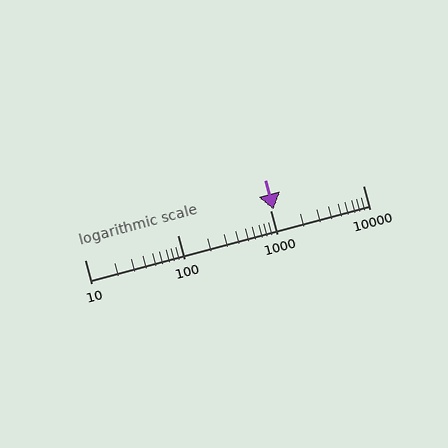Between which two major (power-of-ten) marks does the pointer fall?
The pointer is between 1000 and 10000.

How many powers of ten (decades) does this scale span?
The scale spans 3 decades, from 10 to 10000.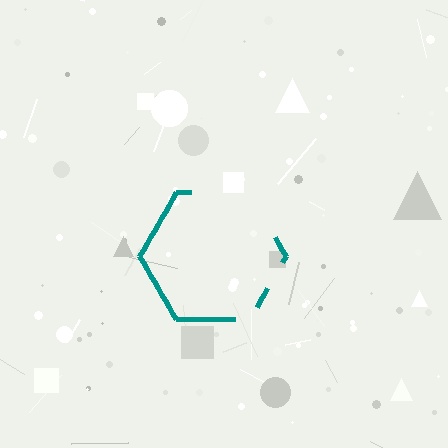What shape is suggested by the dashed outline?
The dashed outline suggests a hexagon.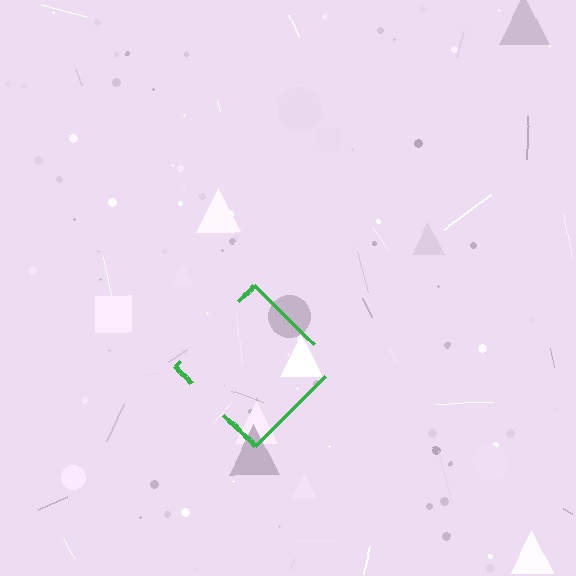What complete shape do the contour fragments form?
The contour fragments form a diamond.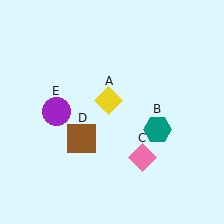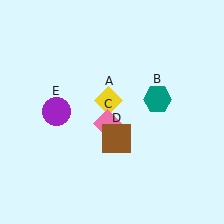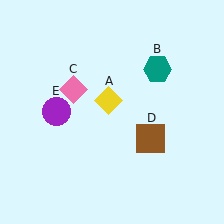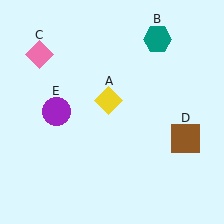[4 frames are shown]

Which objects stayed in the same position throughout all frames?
Yellow diamond (object A) and purple circle (object E) remained stationary.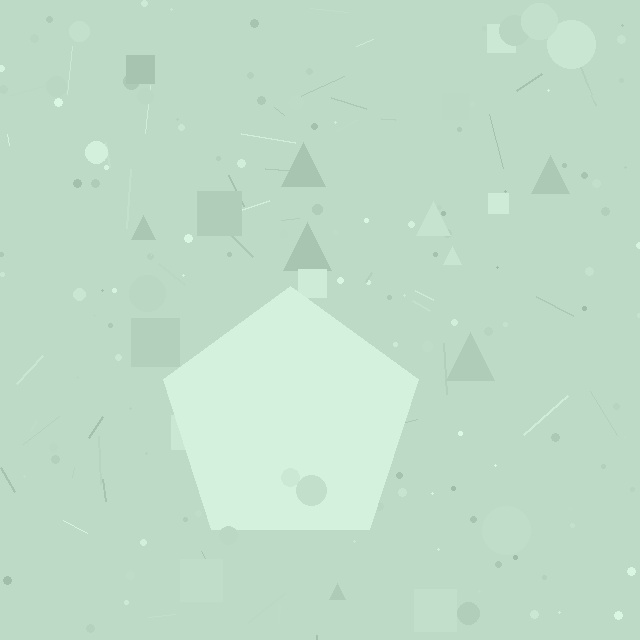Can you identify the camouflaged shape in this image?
The camouflaged shape is a pentagon.